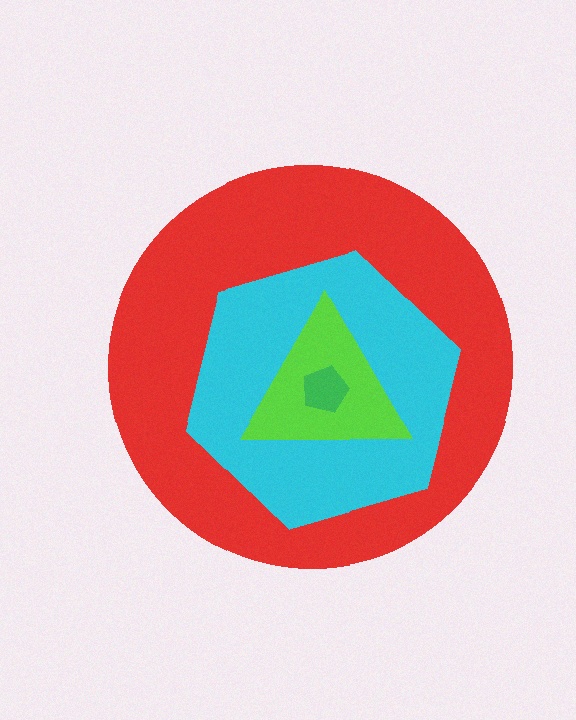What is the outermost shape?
The red circle.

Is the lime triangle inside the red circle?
Yes.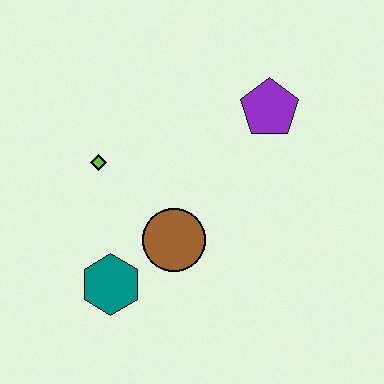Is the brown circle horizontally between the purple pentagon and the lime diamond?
Yes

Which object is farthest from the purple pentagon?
The teal hexagon is farthest from the purple pentagon.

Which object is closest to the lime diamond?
The brown circle is closest to the lime diamond.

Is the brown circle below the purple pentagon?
Yes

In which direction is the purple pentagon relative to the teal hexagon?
The purple pentagon is above the teal hexagon.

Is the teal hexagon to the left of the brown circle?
Yes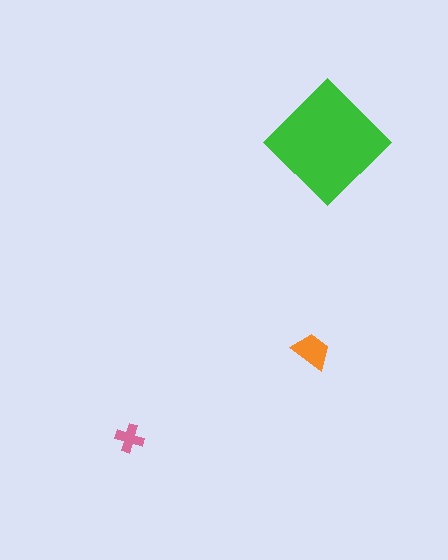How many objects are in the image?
There are 3 objects in the image.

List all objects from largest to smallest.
The green diamond, the orange trapezoid, the pink cross.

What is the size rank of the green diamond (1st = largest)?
1st.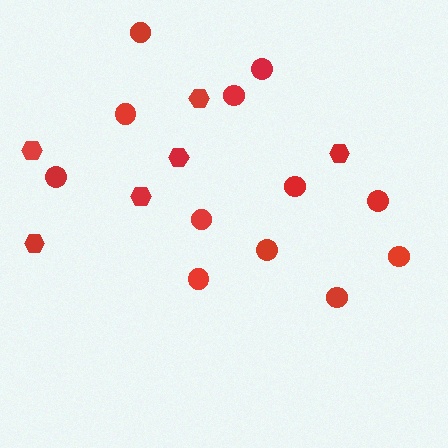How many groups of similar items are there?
There are 2 groups: one group of circles (12) and one group of hexagons (6).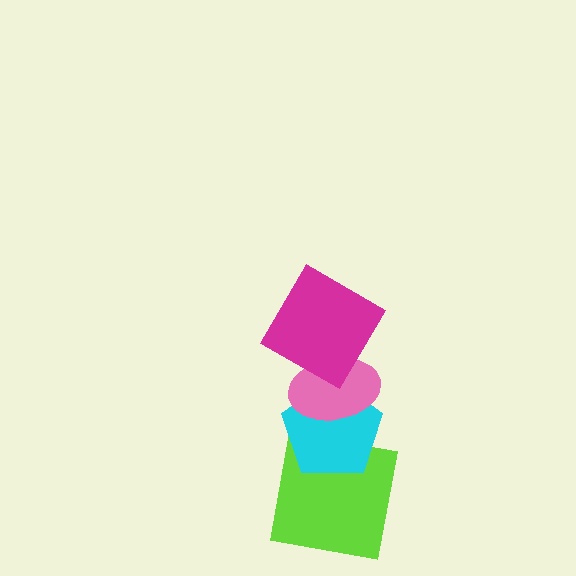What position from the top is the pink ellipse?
The pink ellipse is 2nd from the top.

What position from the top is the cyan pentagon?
The cyan pentagon is 3rd from the top.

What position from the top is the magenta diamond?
The magenta diamond is 1st from the top.